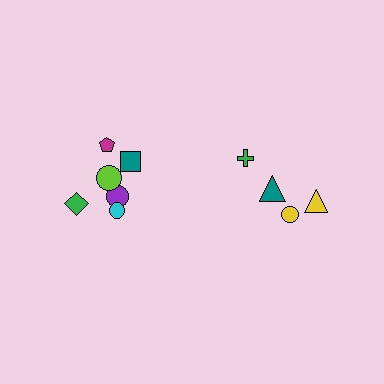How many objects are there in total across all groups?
There are 11 objects.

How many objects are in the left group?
There are 7 objects.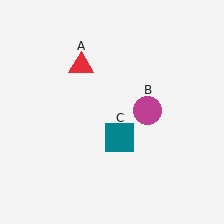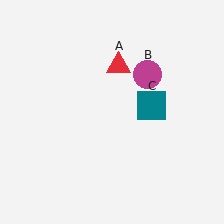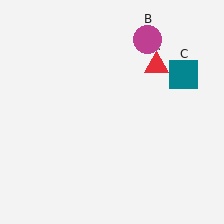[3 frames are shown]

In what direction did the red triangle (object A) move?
The red triangle (object A) moved right.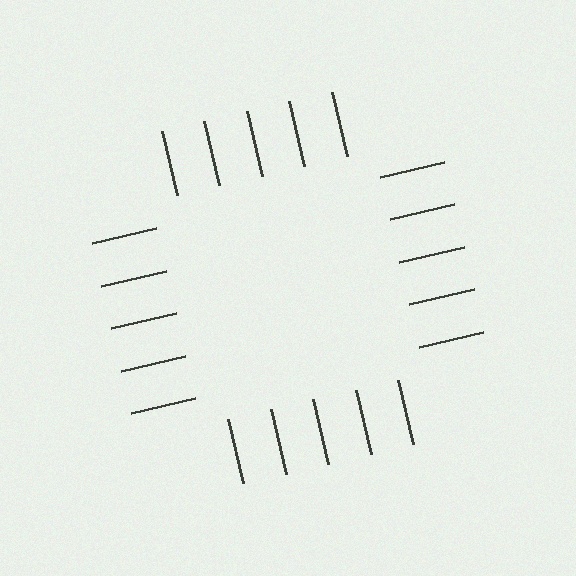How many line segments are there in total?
20 — 5 along each of the 4 edges.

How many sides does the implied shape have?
4 sides — the line-ends trace a square.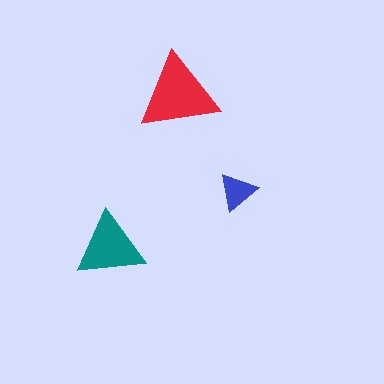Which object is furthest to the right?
The blue triangle is rightmost.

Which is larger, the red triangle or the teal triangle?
The red one.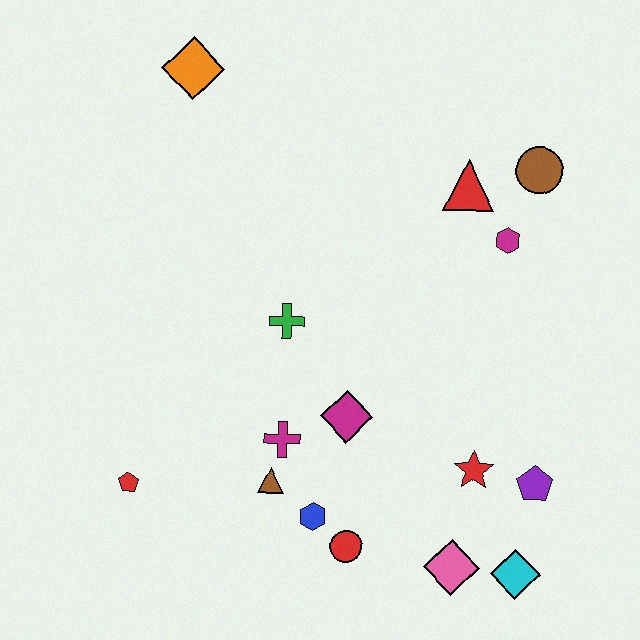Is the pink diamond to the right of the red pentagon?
Yes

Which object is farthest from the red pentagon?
The brown circle is farthest from the red pentagon.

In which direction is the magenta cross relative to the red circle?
The magenta cross is above the red circle.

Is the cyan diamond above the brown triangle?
No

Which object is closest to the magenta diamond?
The magenta cross is closest to the magenta diamond.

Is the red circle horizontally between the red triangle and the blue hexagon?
Yes